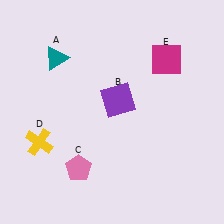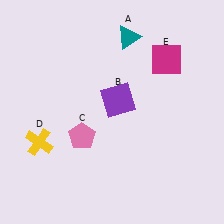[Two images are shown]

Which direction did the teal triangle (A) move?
The teal triangle (A) moved right.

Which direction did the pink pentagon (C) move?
The pink pentagon (C) moved up.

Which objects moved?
The objects that moved are: the teal triangle (A), the pink pentagon (C).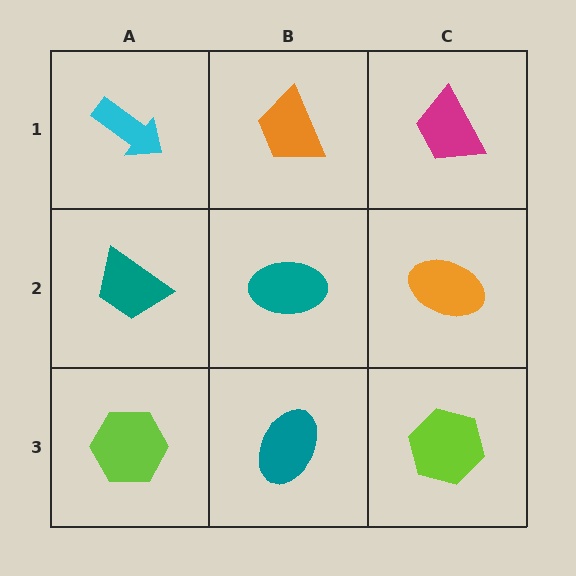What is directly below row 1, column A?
A teal trapezoid.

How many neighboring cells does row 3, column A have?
2.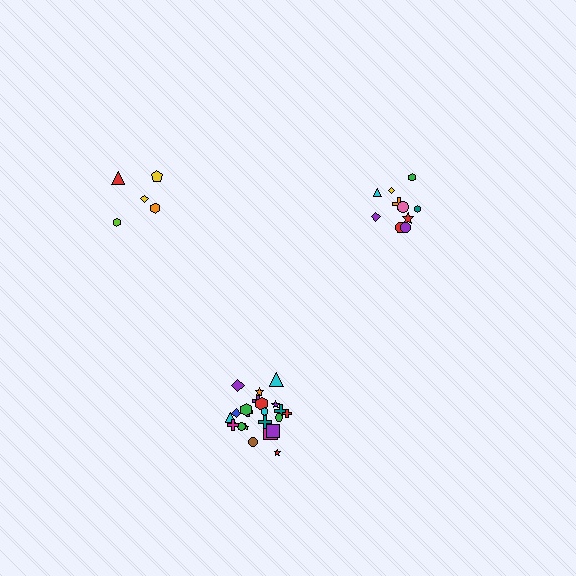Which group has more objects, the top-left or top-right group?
The top-right group.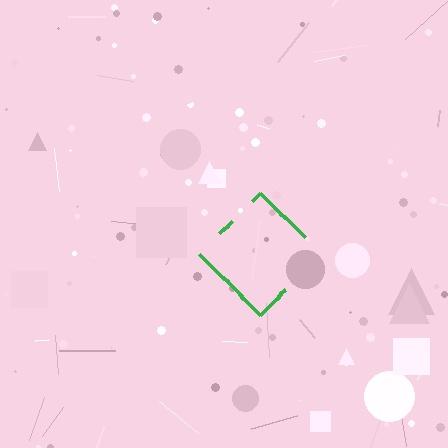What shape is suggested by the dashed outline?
The dashed outline suggests a diamond.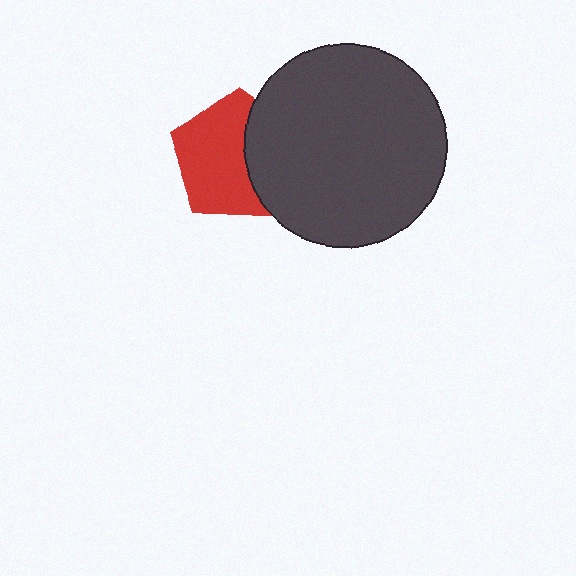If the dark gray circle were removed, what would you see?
You would see the complete red pentagon.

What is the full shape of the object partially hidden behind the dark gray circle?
The partially hidden object is a red pentagon.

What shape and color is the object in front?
The object in front is a dark gray circle.